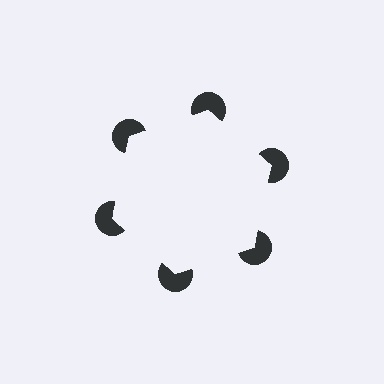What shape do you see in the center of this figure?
An illusory hexagon — its edges are inferred from the aligned wedge cuts in the pac-man discs, not physically drawn.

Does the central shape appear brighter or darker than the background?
It typically appears slightly brighter than the background, even though no actual brightness change is drawn.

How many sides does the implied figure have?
6 sides.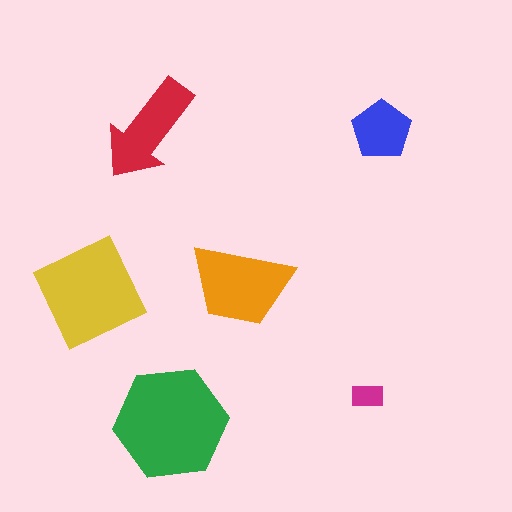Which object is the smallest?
The magenta rectangle.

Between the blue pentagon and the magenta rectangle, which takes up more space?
The blue pentagon.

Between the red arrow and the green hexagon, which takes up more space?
The green hexagon.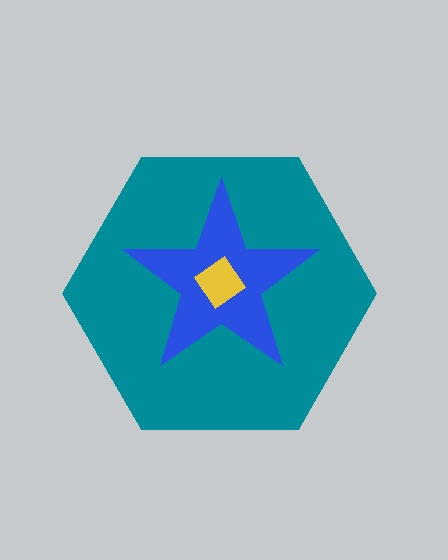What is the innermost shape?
The yellow diamond.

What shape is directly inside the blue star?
The yellow diamond.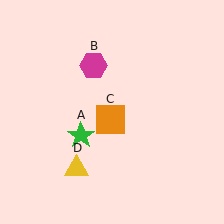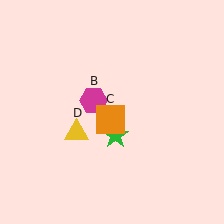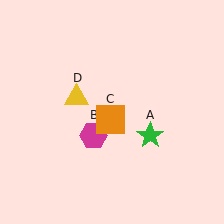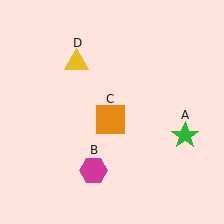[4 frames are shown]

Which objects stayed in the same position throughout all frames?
Orange square (object C) remained stationary.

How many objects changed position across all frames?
3 objects changed position: green star (object A), magenta hexagon (object B), yellow triangle (object D).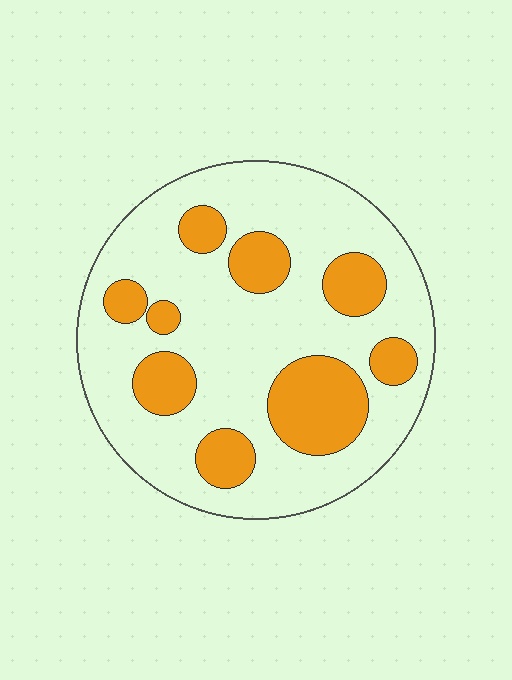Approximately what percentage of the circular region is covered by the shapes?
Approximately 25%.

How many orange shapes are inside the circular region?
9.